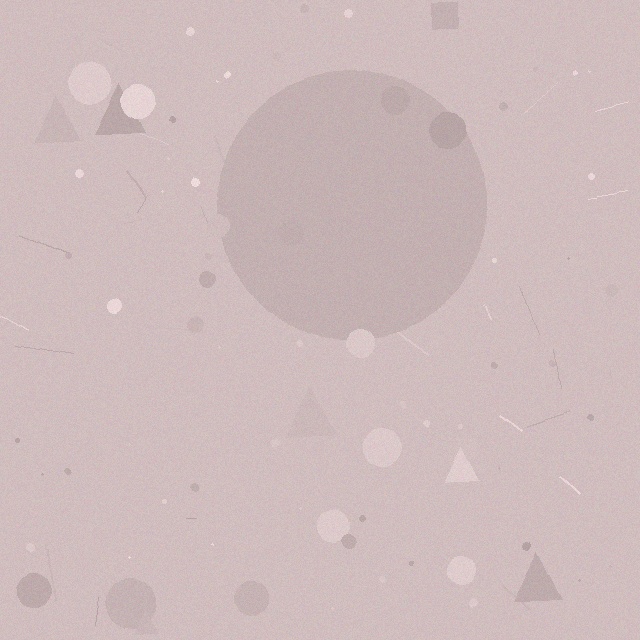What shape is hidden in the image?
A circle is hidden in the image.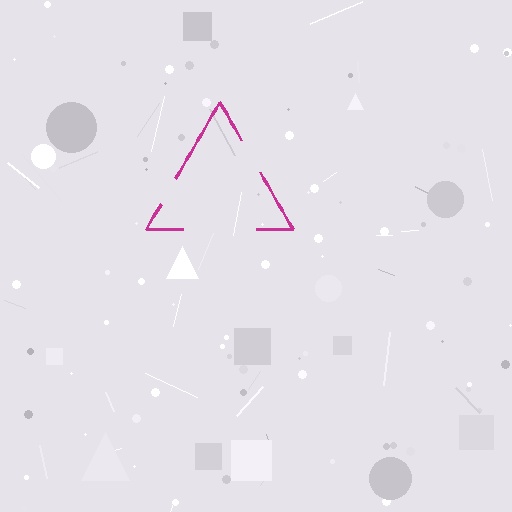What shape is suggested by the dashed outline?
The dashed outline suggests a triangle.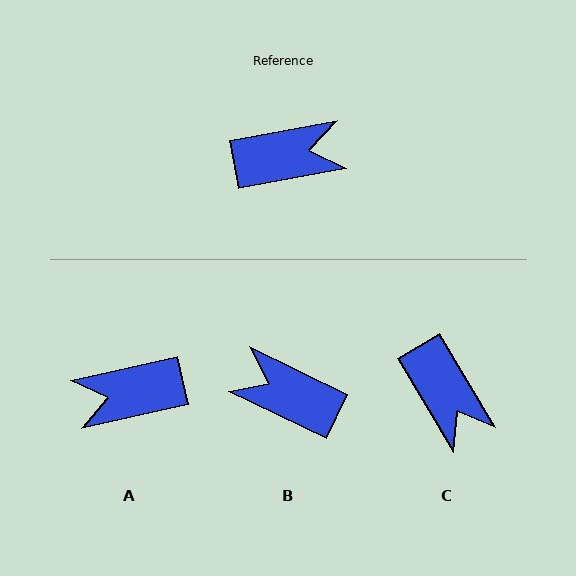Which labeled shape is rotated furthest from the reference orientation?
A, about 178 degrees away.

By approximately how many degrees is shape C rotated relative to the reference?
Approximately 70 degrees clockwise.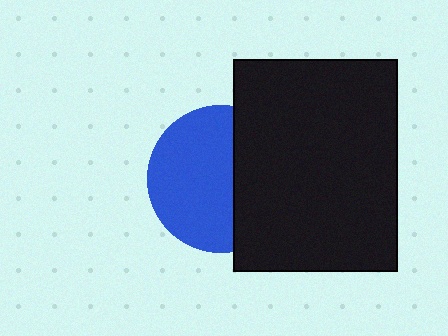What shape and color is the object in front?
The object in front is a black rectangle.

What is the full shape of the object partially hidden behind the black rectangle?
The partially hidden object is a blue circle.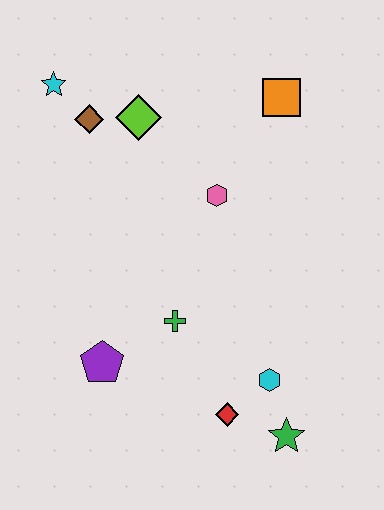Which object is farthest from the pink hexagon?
The green star is farthest from the pink hexagon.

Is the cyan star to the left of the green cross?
Yes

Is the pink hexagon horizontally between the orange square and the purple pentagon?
Yes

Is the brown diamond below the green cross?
No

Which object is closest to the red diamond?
The cyan hexagon is closest to the red diamond.